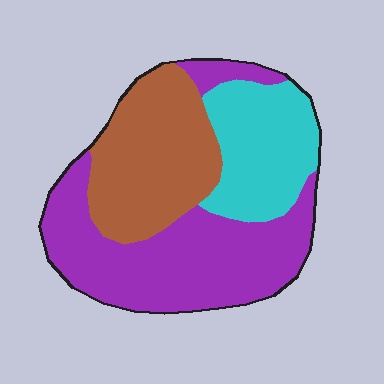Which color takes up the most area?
Purple, at roughly 45%.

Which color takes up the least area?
Cyan, at roughly 25%.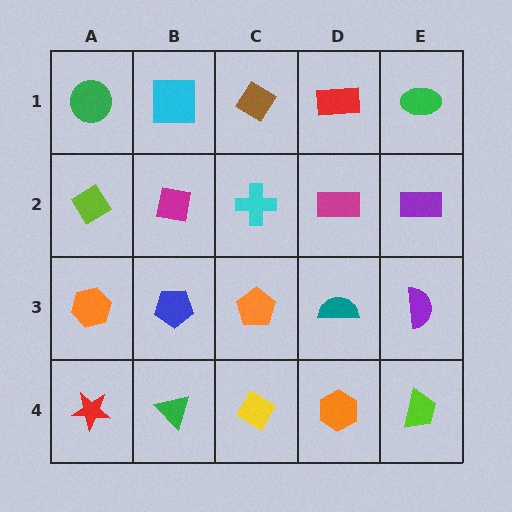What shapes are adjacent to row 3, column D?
A magenta rectangle (row 2, column D), an orange hexagon (row 4, column D), an orange pentagon (row 3, column C), a purple semicircle (row 3, column E).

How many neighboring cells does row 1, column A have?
2.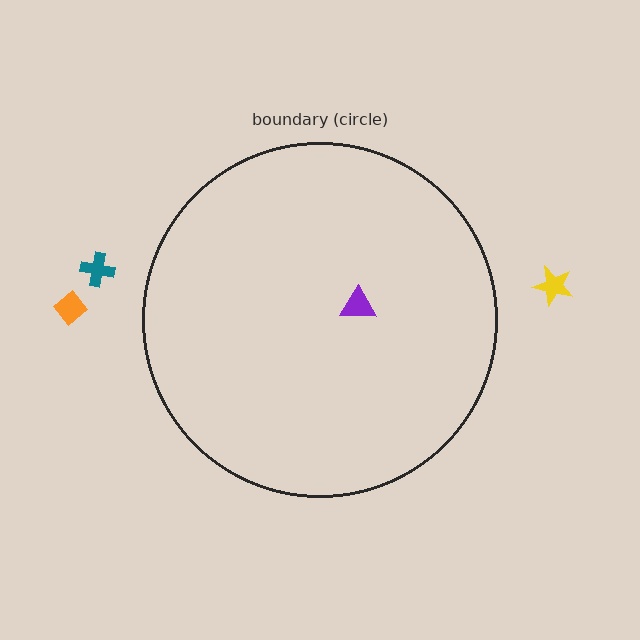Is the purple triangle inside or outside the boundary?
Inside.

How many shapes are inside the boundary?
1 inside, 3 outside.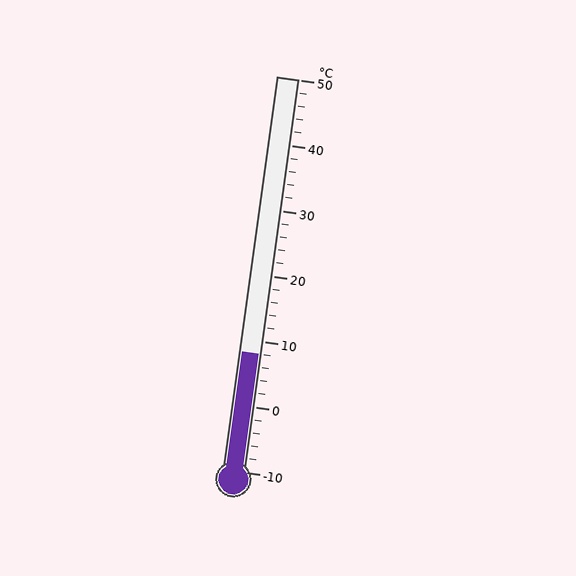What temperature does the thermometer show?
The thermometer shows approximately 8°C.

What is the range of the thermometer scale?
The thermometer scale ranges from -10°C to 50°C.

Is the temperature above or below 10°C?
The temperature is below 10°C.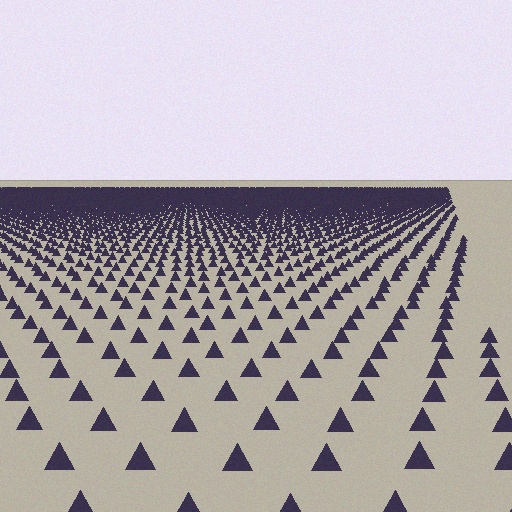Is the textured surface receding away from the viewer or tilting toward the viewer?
The surface is receding away from the viewer. Texture elements get smaller and denser toward the top.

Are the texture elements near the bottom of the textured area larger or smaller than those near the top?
Larger. Near the bottom, elements are closer to the viewer and appear at a bigger on-screen size.